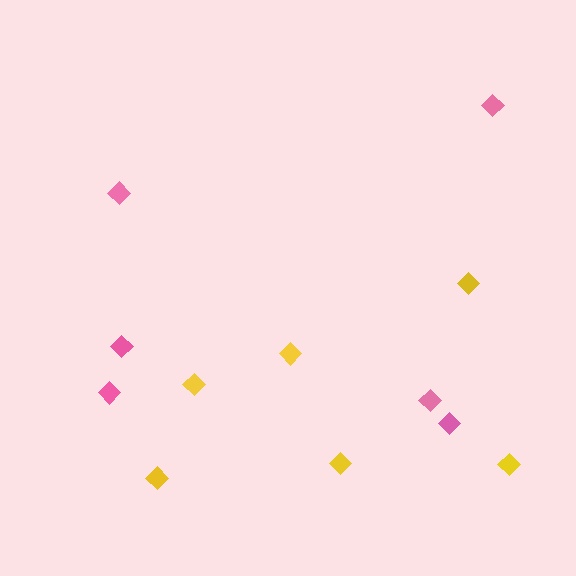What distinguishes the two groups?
There are 2 groups: one group of pink diamonds (6) and one group of yellow diamonds (6).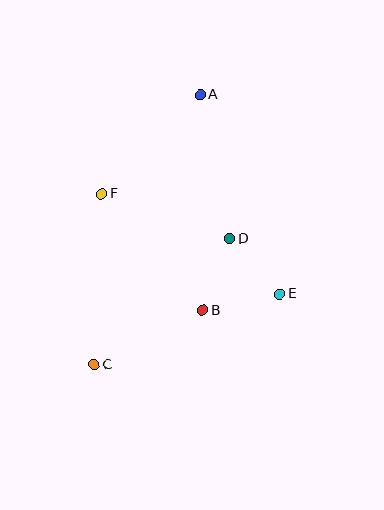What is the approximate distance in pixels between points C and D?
The distance between C and D is approximately 185 pixels.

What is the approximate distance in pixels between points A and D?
The distance between A and D is approximately 148 pixels.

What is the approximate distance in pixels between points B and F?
The distance between B and F is approximately 154 pixels.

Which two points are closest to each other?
Points D and E are closest to each other.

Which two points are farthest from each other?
Points A and C are farthest from each other.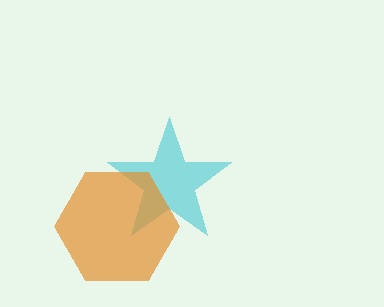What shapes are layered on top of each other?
The layered shapes are: a cyan star, an orange hexagon.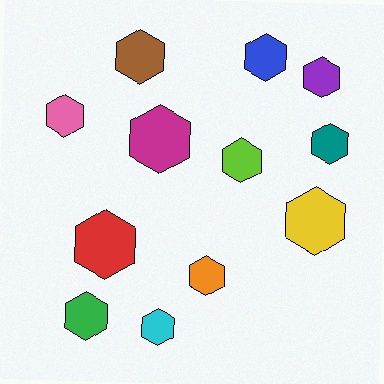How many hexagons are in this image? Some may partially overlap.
There are 12 hexagons.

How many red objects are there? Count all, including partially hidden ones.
There is 1 red object.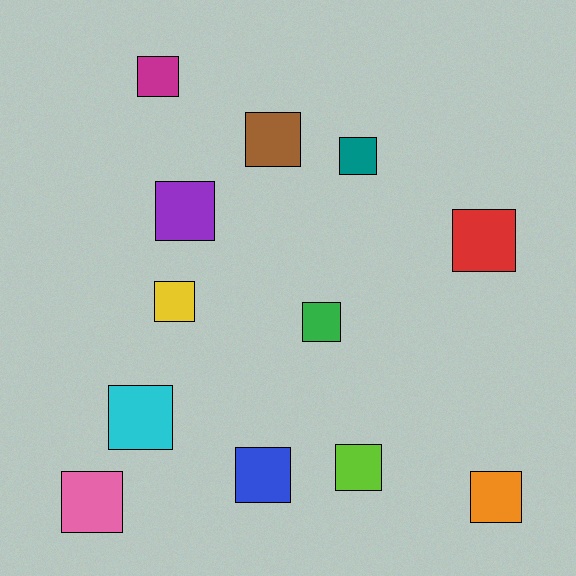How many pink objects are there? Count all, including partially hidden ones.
There is 1 pink object.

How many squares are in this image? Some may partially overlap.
There are 12 squares.